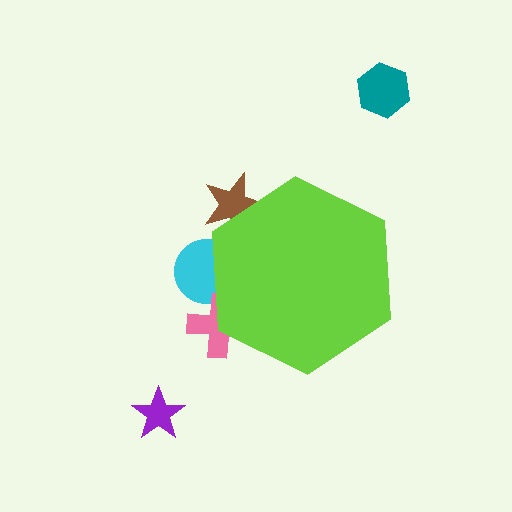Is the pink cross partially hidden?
Yes, the pink cross is partially hidden behind the lime hexagon.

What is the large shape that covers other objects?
A lime hexagon.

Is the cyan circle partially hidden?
Yes, the cyan circle is partially hidden behind the lime hexagon.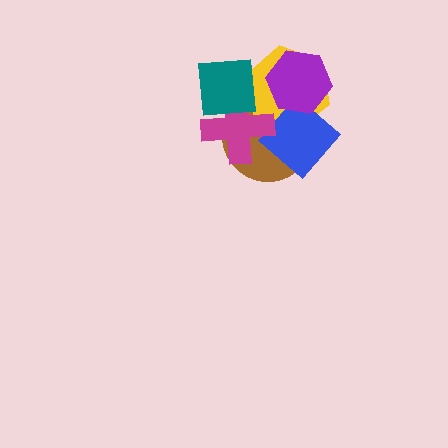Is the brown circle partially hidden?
Yes, it is partially covered by another shape.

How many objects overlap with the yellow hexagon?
5 objects overlap with the yellow hexagon.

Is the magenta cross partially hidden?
Yes, it is partially covered by another shape.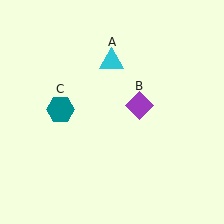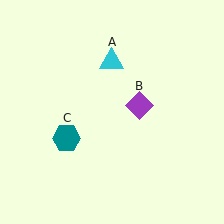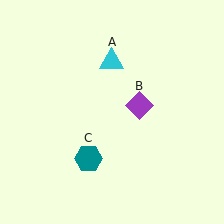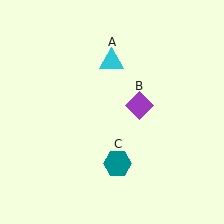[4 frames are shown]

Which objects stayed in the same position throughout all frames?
Cyan triangle (object A) and purple diamond (object B) remained stationary.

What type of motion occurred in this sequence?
The teal hexagon (object C) rotated counterclockwise around the center of the scene.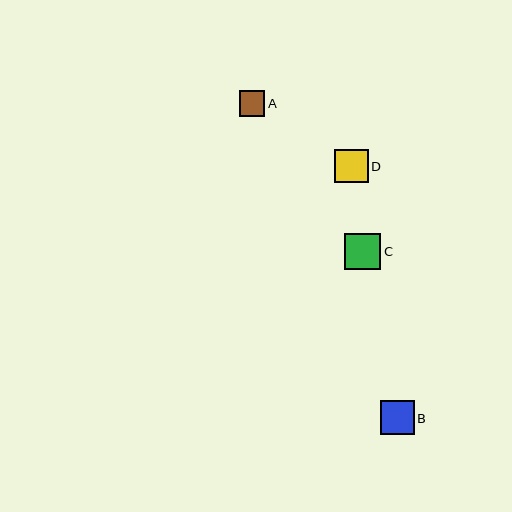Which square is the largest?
Square C is the largest with a size of approximately 36 pixels.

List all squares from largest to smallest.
From largest to smallest: C, B, D, A.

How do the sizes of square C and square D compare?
Square C and square D are approximately the same size.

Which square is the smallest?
Square A is the smallest with a size of approximately 26 pixels.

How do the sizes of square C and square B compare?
Square C and square B are approximately the same size.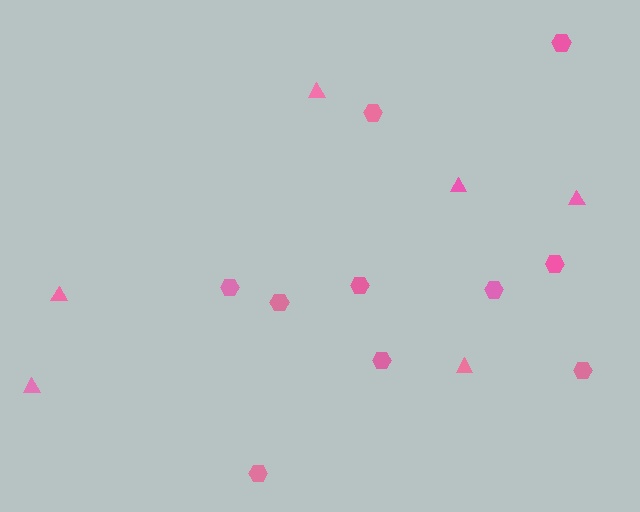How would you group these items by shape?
There are 2 groups: one group of hexagons (10) and one group of triangles (6).